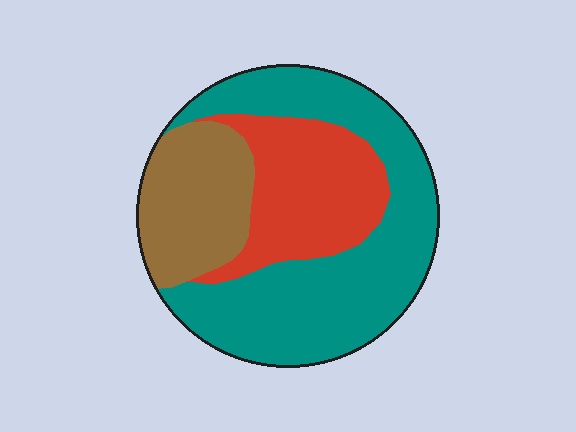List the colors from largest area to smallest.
From largest to smallest: teal, red, brown.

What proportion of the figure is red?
Red takes up about one quarter (1/4) of the figure.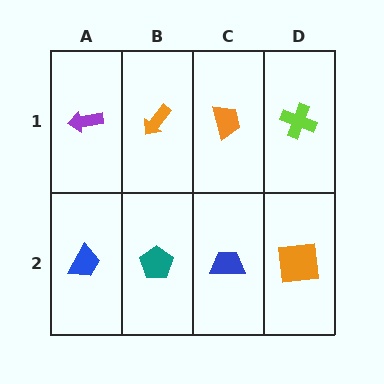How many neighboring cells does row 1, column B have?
3.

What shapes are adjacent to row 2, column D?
A lime cross (row 1, column D), a blue trapezoid (row 2, column C).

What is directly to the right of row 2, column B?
A blue trapezoid.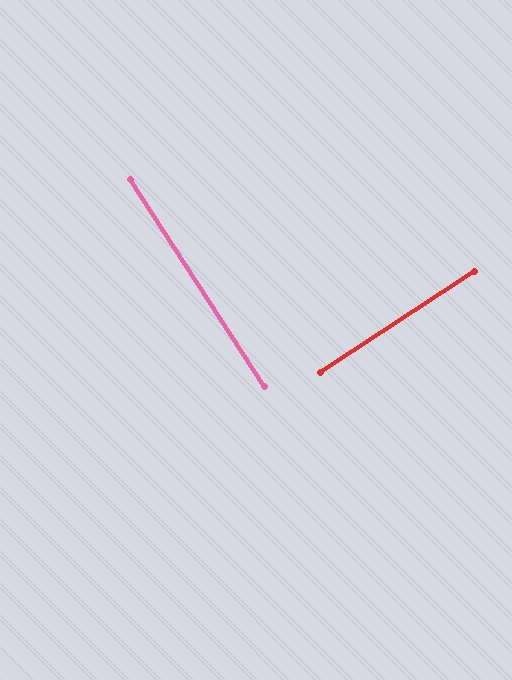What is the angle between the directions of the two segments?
Approximately 90 degrees.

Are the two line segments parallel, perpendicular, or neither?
Perpendicular — they meet at approximately 90°.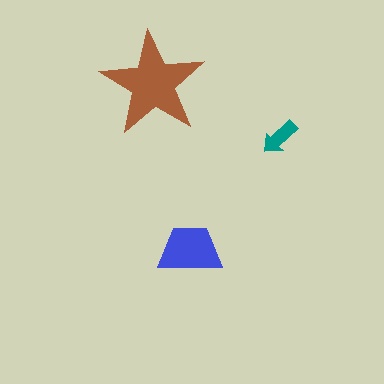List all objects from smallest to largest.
The teal arrow, the blue trapezoid, the brown star.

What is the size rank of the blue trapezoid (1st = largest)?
2nd.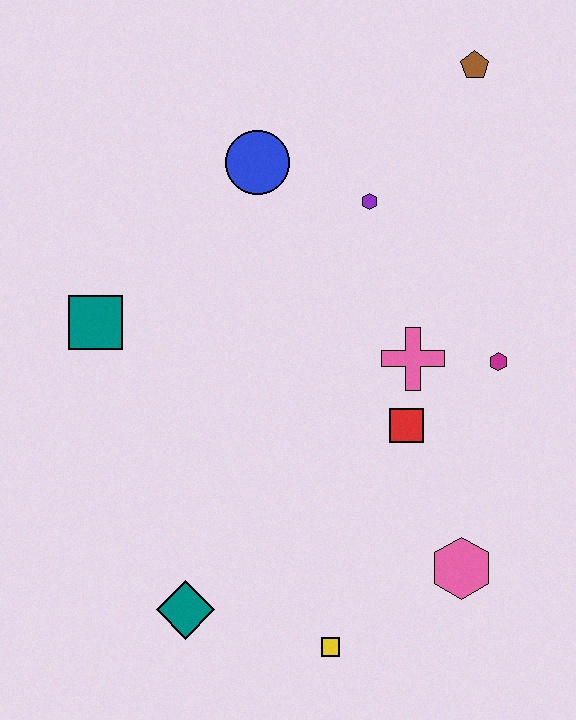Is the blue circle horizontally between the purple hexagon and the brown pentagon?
No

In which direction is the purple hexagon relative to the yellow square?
The purple hexagon is above the yellow square.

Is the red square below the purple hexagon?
Yes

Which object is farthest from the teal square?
The brown pentagon is farthest from the teal square.